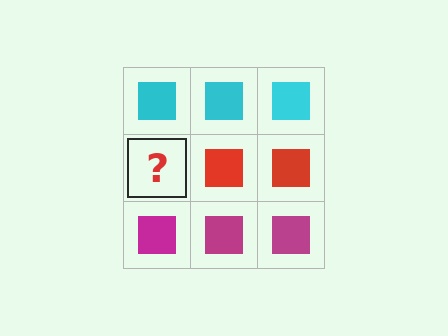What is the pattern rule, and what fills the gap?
The rule is that each row has a consistent color. The gap should be filled with a red square.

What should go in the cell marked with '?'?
The missing cell should contain a red square.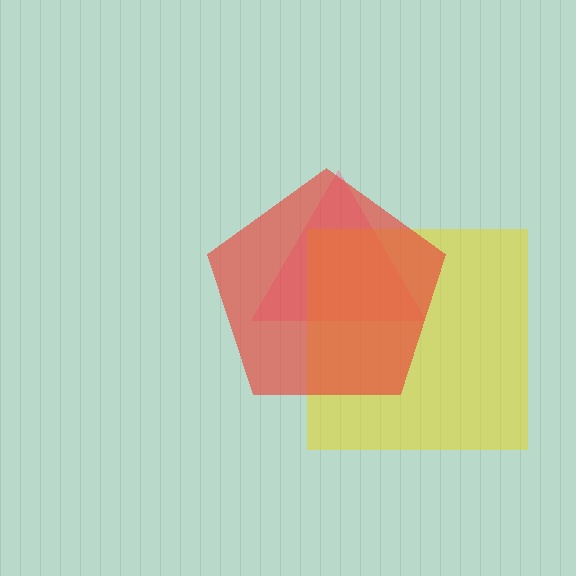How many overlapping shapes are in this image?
There are 3 overlapping shapes in the image.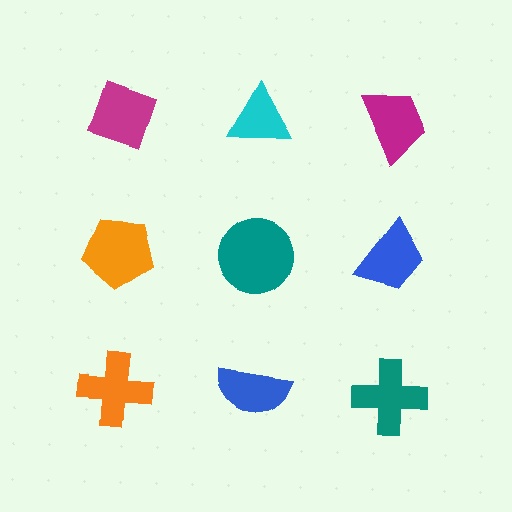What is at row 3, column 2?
A blue semicircle.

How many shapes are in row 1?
3 shapes.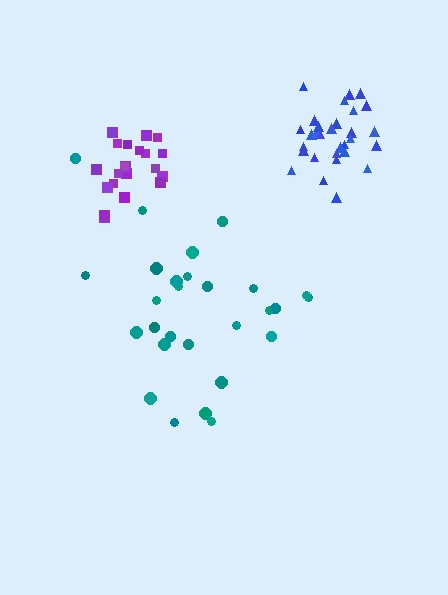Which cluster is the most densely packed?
Blue.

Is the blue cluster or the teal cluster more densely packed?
Blue.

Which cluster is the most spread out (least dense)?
Teal.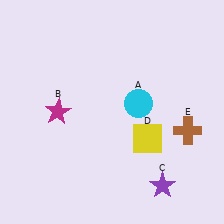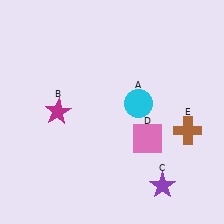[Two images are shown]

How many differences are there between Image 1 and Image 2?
There is 1 difference between the two images.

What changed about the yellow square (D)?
In Image 1, D is yellow. In Image 2, it changed to pink.